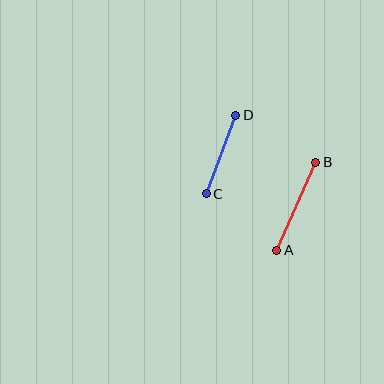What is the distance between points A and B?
The distance is approximately 96 pixels.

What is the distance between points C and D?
The distance is approximately 84 pixels.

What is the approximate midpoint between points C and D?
The midpoint is at approximately (221, 154) pixels.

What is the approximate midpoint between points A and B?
The midpoint is at approximately (296, 206) pixels.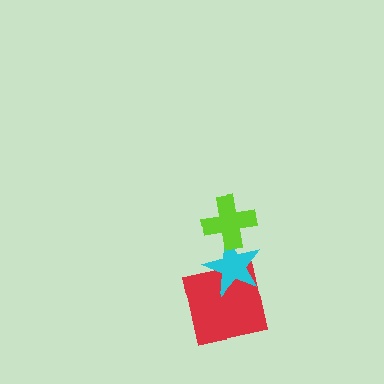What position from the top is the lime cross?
The lime cross is 1st from the top.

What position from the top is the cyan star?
The cyan star is 2nd from the top.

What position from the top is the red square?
The red square is 3rd from the top.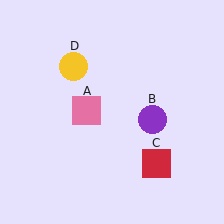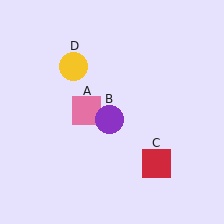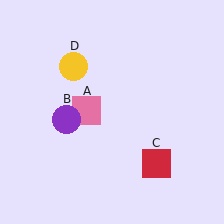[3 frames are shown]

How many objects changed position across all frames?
1 object changed position: purple circle (object B).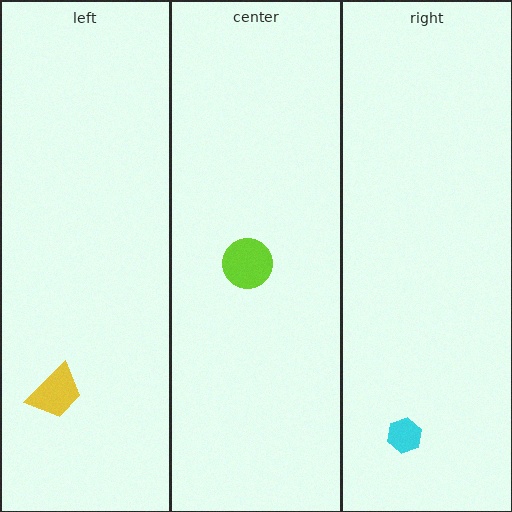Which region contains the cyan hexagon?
The right region.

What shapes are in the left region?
The yellow trapezoid.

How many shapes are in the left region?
1.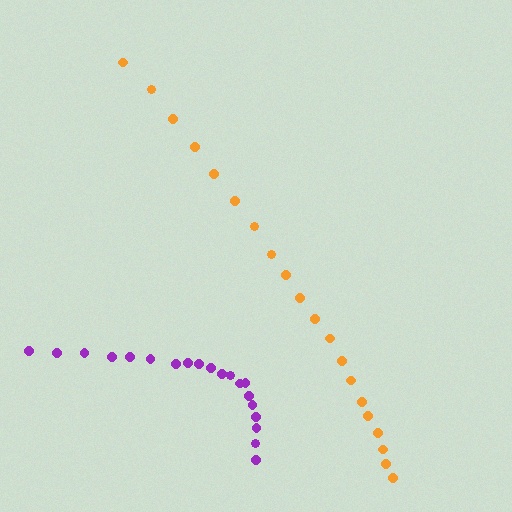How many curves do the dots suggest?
There are 2 distinct paths.